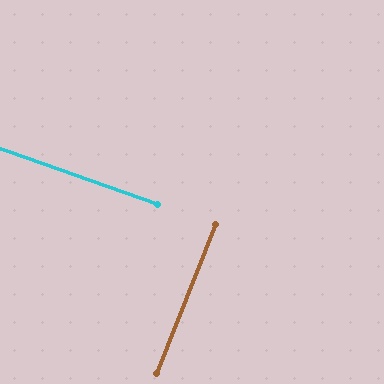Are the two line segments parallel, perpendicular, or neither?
Perpendicular — they meet at approximately 88°.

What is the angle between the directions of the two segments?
Approximately 88 degrees.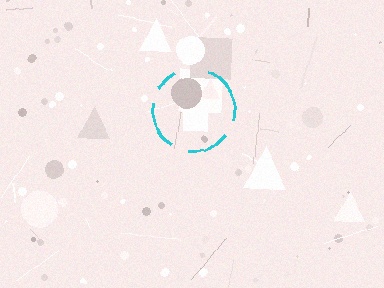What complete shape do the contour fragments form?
The contour fragments form a circle.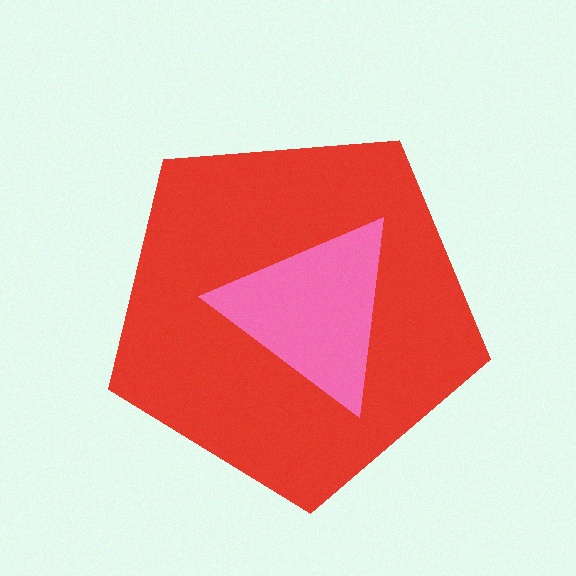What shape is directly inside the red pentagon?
The pink triangle.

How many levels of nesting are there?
2.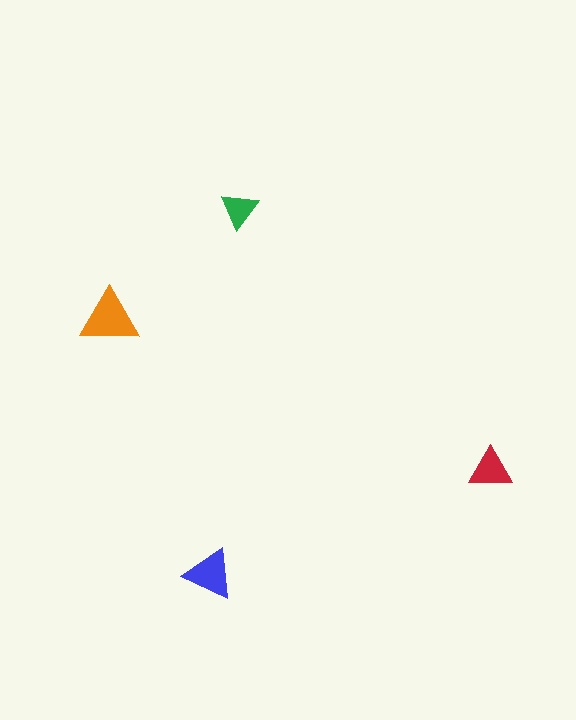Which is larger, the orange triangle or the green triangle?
The orange one.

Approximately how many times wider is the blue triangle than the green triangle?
About 1.5 times wider.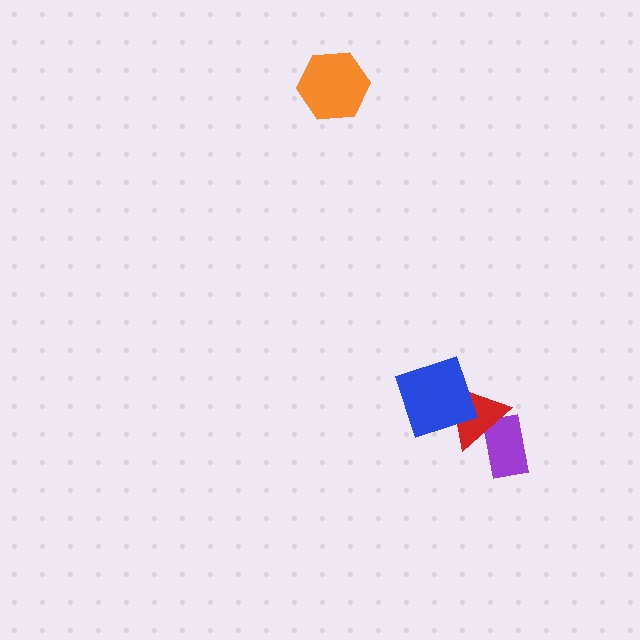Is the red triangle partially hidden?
Yes, it is partially covered by another shape.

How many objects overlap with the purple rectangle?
1 object overlaps with the purple rectangle.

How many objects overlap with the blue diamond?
1 object overlaps with the blue diamond.